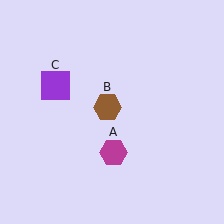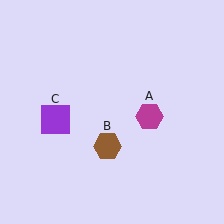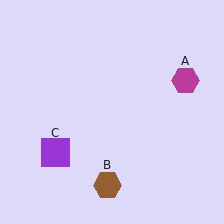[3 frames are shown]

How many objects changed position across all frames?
3 objects changed position: magenta hexagon (object A), brown hexagon (object B), purple square (object C).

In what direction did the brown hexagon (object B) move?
The brown hexagon (object B) moved down.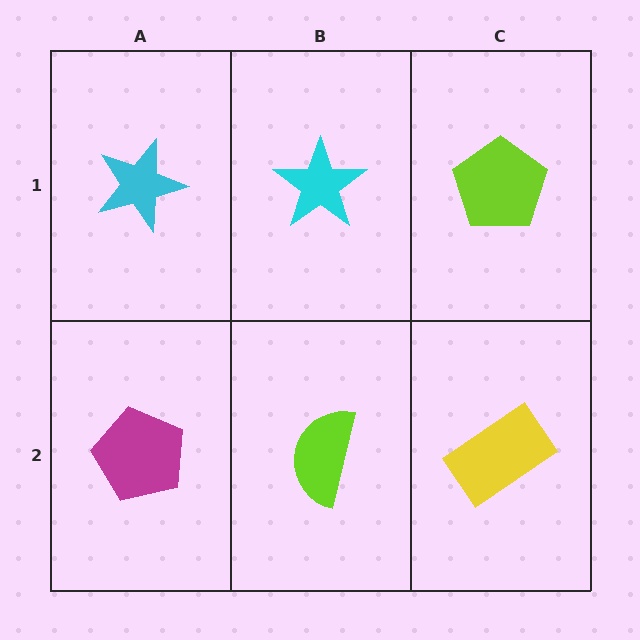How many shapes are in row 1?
3 shapes.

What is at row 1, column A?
A cyan star.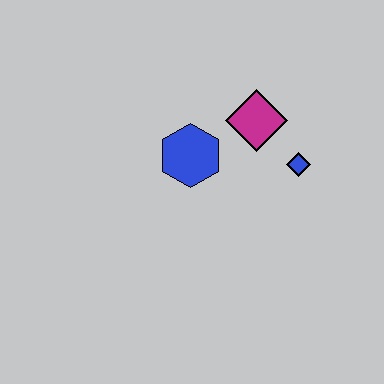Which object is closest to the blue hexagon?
The magenta diamond is closest to the blue hexagon.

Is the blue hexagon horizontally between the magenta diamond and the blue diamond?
No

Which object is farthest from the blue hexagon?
The blue diamond is farthest from the blue hexagon.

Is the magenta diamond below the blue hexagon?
No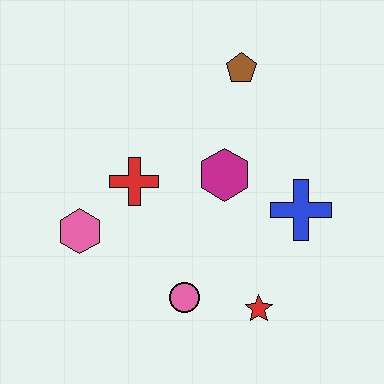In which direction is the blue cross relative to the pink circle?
The blue cross is to the right of the pink circle.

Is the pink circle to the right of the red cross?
Yes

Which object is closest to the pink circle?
The red star is closest to the pink circle.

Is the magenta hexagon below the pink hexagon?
No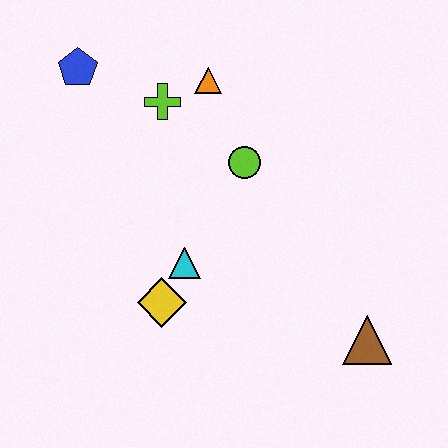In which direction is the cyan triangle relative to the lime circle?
The cyan triangle is below the lime circle.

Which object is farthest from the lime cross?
The brown triangle is farthest from the lime cross.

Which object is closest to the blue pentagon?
The lime cross is closest to the blue pentagon.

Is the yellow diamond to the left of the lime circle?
Yes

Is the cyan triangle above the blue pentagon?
No